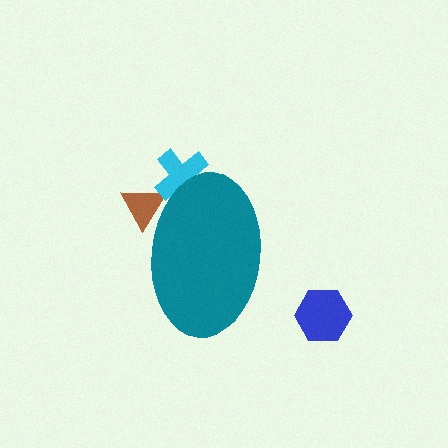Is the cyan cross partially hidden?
Yes, the cyan cross is partially hidden behind the teal ellipse.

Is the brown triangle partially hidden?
Yes, the brown triangle is partially hidden behind the teal ellipse.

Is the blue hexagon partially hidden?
No, the blue hexagon is fully visible.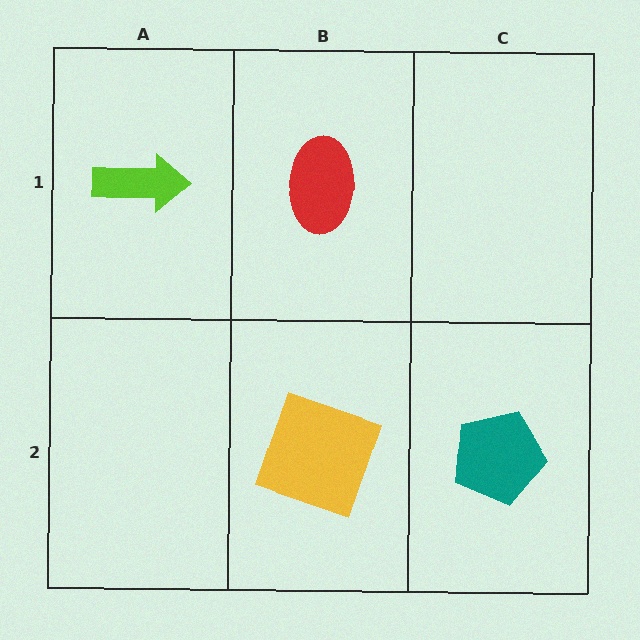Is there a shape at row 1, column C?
No, that cell is empty.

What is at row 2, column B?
A yellow square.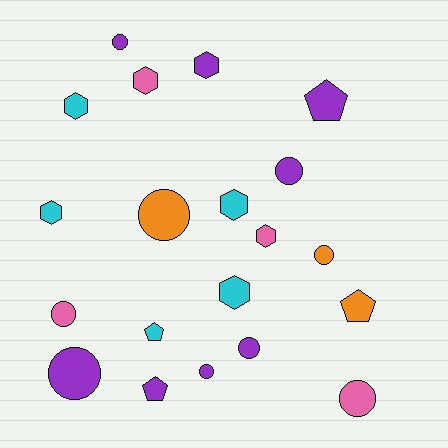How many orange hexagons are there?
There are no orange hexagons.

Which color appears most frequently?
Purple, with 8 objects.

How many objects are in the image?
There are 20 objects.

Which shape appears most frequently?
Circle, with 9 objects.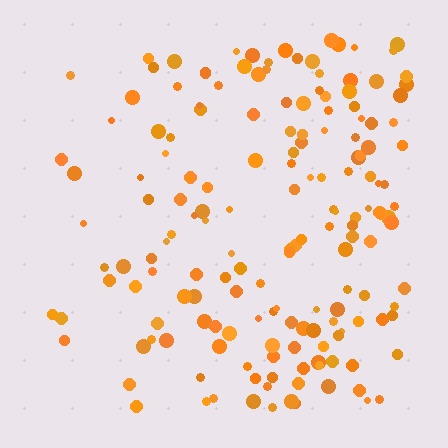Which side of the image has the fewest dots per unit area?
The left.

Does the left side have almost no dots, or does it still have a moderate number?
Still a moderate number, just noticeably fewer than the right.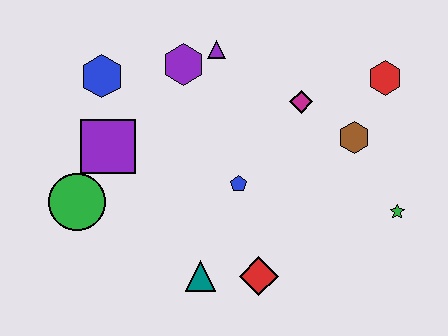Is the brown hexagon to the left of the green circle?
No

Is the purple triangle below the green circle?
No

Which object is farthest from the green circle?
The red hexagon is farthest from the green circle.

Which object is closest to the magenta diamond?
The brown hexagon is closest to the magenta diamond.